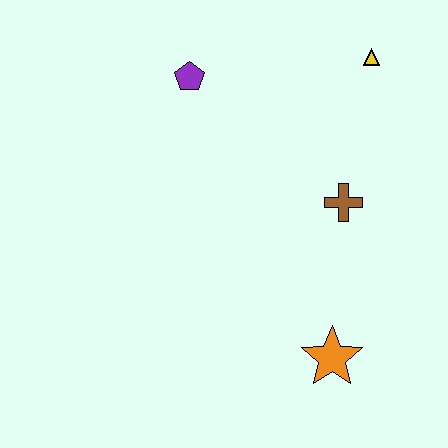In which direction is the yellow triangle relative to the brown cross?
The yellow triangle is above the brown cross.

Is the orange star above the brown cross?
No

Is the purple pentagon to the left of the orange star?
Yes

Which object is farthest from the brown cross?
The purple pentagon is farthest from the brown cross.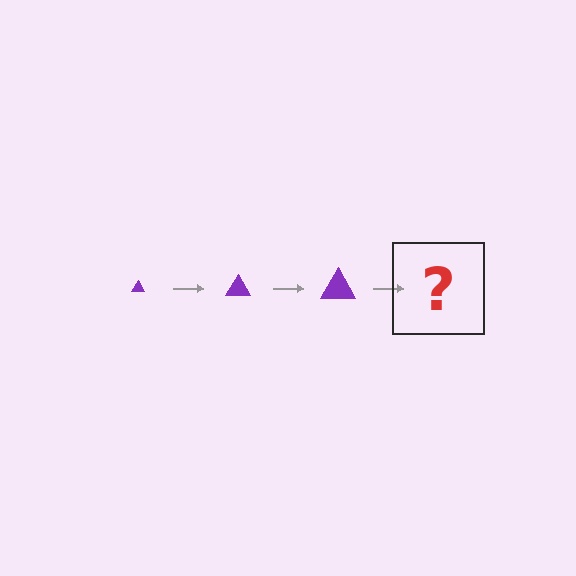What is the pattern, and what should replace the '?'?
The pattern is that the triangle gets progressively larger each step. The '?' should be a purple triangle, larger than the previous one.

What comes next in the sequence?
The next element should be a purple triangle, larger than the previous one.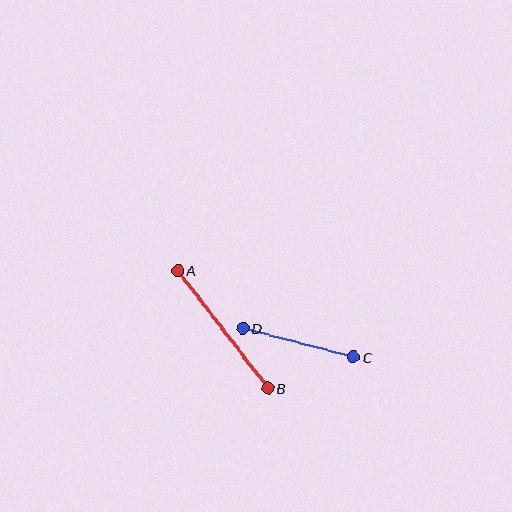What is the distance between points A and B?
The distance is approximately 148 pixels.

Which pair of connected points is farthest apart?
Points A and B are farthest apart.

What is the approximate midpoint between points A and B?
The midpoint is at approximately (223, 329) pixels.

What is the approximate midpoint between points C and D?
The midpoint is at approximately (298, 343) pixels.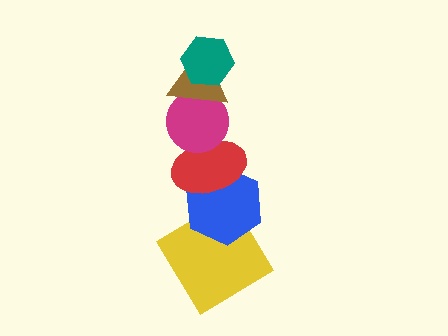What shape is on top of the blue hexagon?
The red ellipse is on top of the blue hexagon.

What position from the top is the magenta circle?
The magenta circle is 3rd from the top.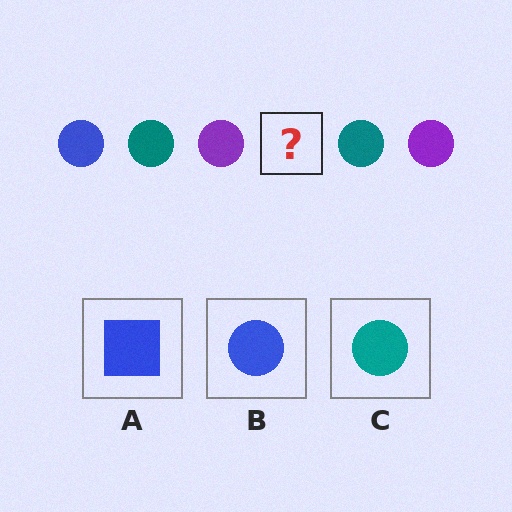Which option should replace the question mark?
Option B.